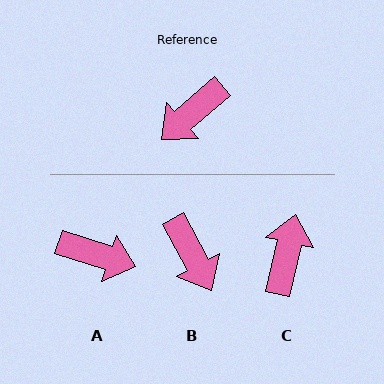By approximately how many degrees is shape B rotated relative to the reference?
Approximately 77 degrees counter-clockwise.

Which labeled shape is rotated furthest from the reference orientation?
C, about 144 degrees away.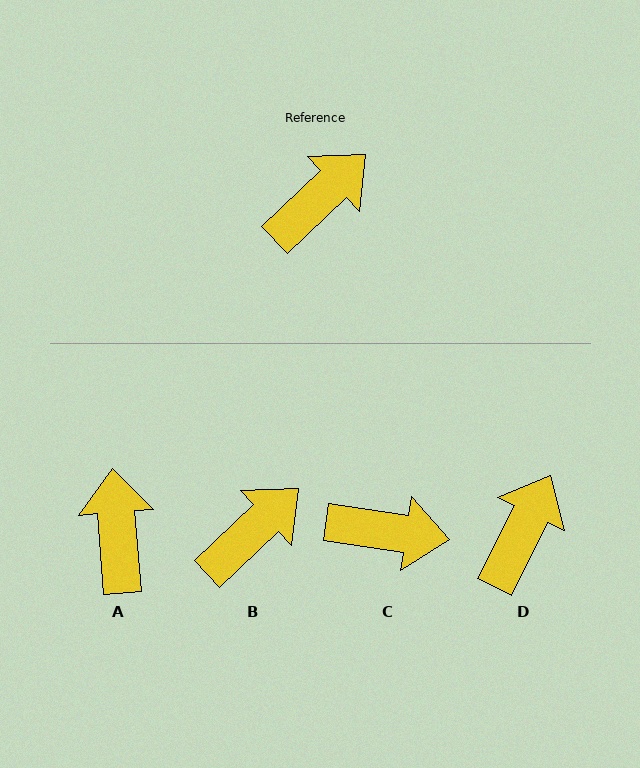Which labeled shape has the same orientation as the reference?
B.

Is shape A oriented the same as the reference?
No, it is off by about 51 degrees.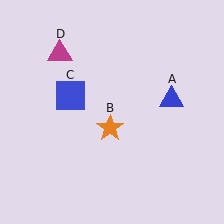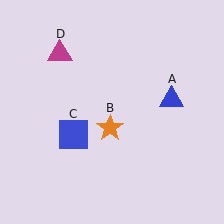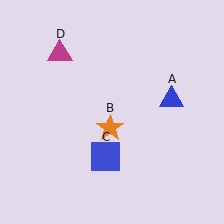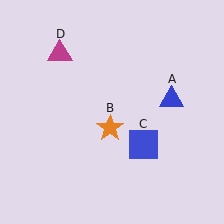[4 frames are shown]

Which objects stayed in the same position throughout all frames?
Blue triangle (object A) and orange star (object B) and magenta triangle (object D) remained stationary.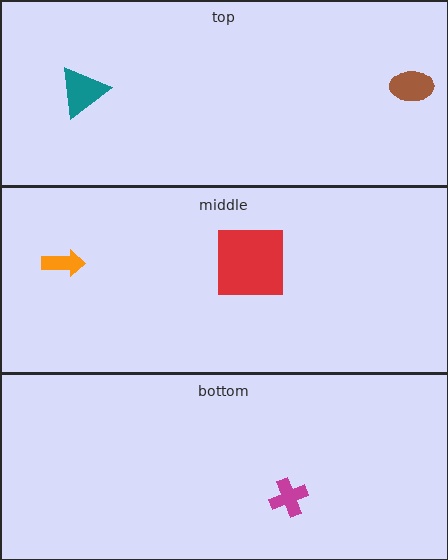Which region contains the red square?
The middle region.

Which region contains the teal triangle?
The top region.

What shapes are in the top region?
The teal triangle, the brown ellipse.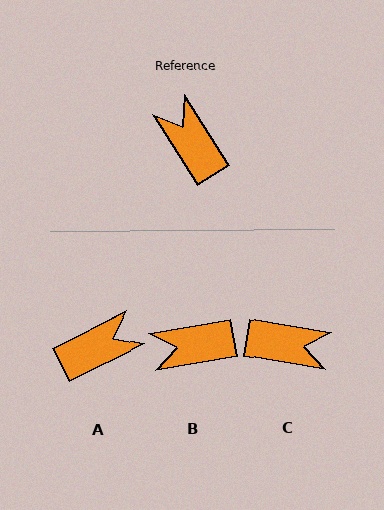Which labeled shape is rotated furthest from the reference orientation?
C, about 132 degrees away.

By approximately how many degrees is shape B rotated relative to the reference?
Approximately 68 degrees counter-clockwise.